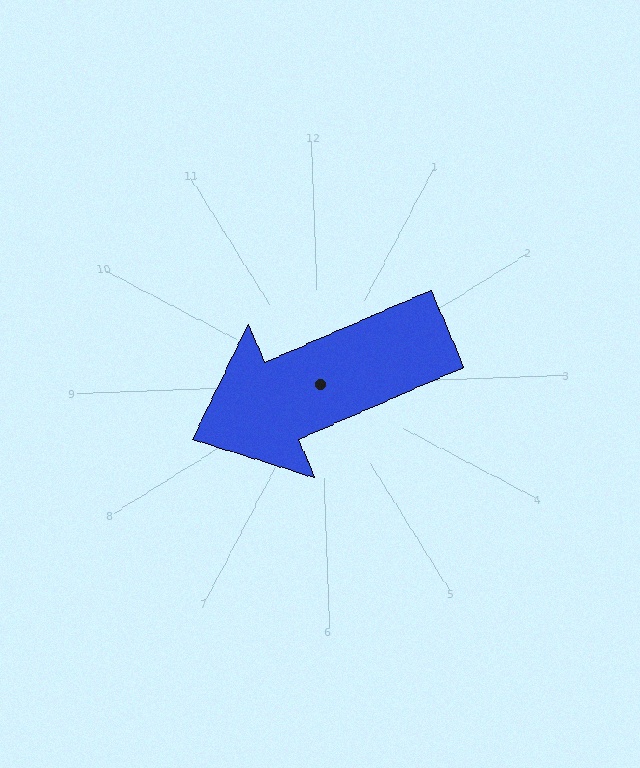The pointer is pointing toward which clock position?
Roughly 8 o'clock.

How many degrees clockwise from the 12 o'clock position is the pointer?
Approximately 249 degrees.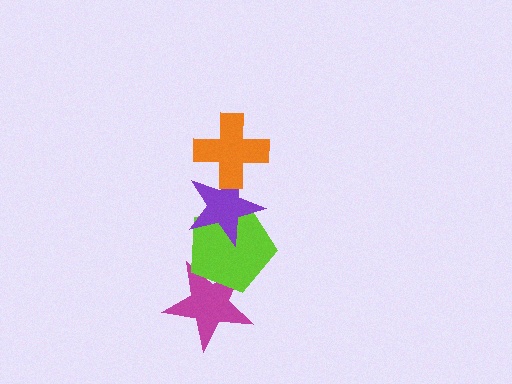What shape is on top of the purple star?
The orange cross is on top of the purple star.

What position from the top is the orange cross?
The orange cross is 1st from the top.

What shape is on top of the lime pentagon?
The purple star is on top of the lime pentagon.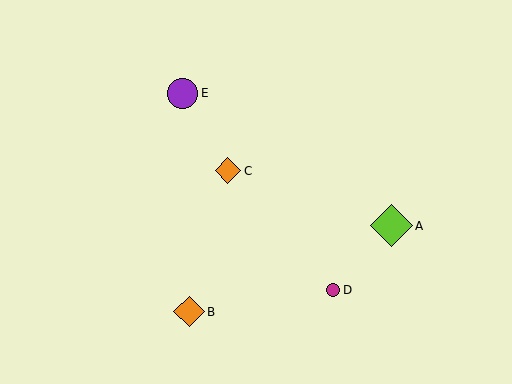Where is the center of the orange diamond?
The center of the orange diamond is at (228, 171).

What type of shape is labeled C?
Shape C is an orange diamond.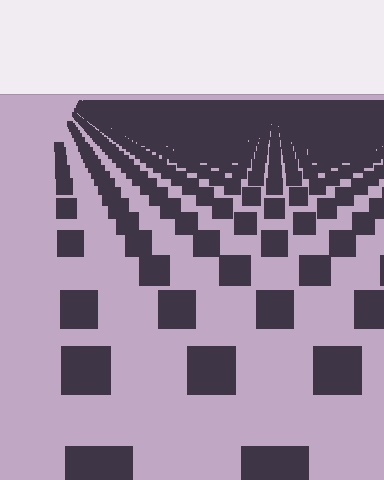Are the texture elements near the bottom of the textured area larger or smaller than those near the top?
Larger. Near the bottom, elements are closer to the viewer and appear at a bigger on-screen size.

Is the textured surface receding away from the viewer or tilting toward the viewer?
The surface is receding away from the viewer. Texture elements get smaller and denser toward the top.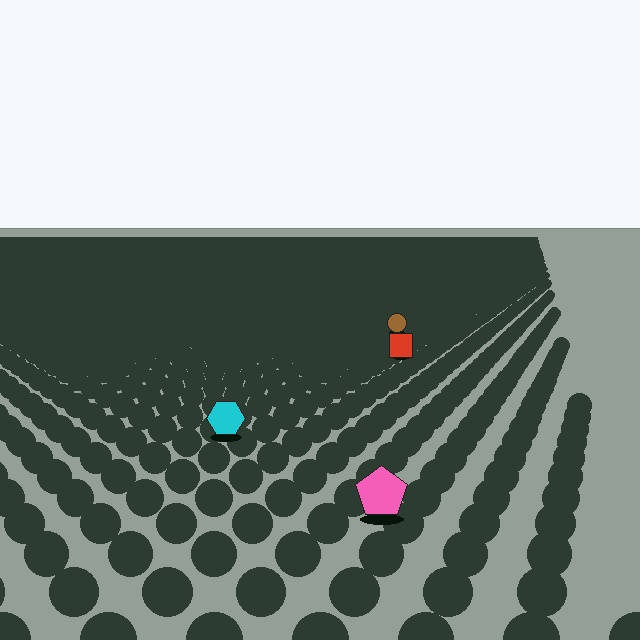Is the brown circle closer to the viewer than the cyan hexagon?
No. The cyan hexagon is closer — you can tell from the texture gradient: the ground texture is coarser near it.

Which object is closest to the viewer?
The pink pentagon is closest. The texture marks near it are larger and more spread out.